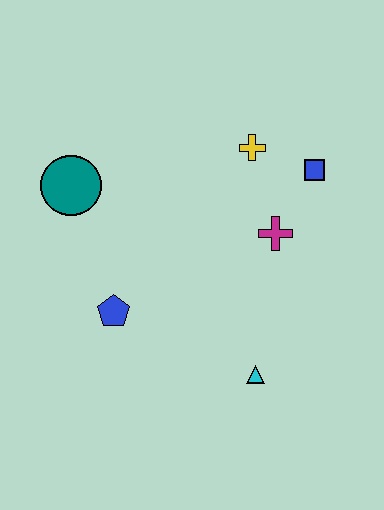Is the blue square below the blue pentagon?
No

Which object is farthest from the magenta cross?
The teal circle is farthest from the magenta cross.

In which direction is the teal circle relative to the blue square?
The teal circle is to the left of the blue square.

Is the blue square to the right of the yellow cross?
Yes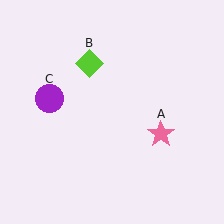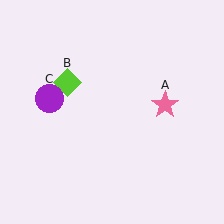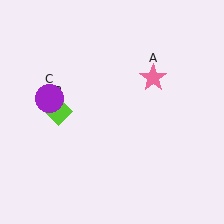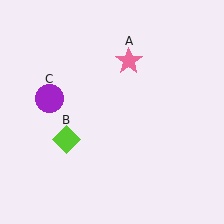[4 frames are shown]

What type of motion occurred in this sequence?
The pink star (object A), lime diamond (object B) rotated counterclockwise around the center of the scene.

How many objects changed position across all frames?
2 objects changed position: pink star (object A), lime diamond (object B).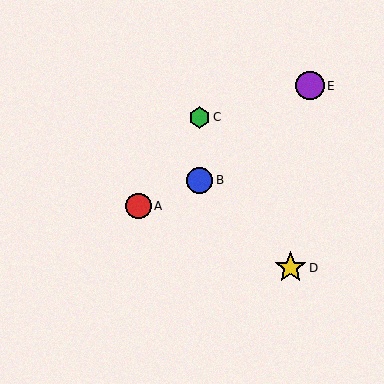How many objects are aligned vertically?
2 objects (B, C) are aligned vertically.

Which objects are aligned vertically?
Objects B, C are aligned vertically.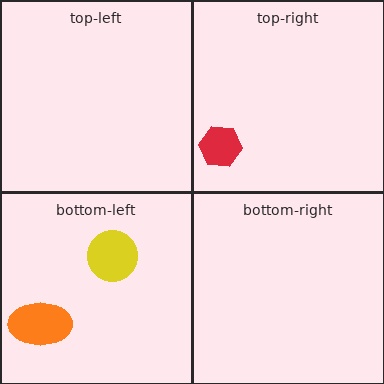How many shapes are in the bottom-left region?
2.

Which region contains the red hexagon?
The top-right region.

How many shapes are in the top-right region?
1.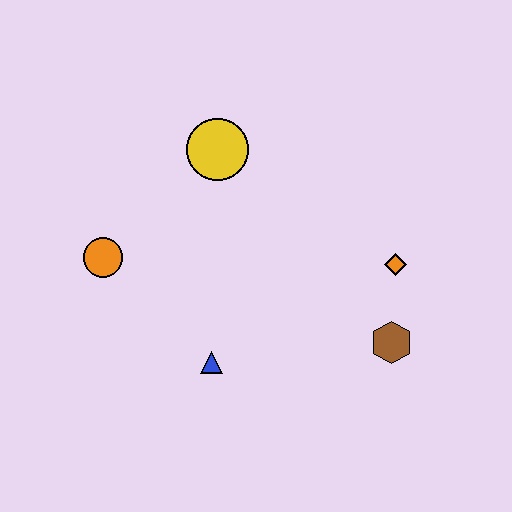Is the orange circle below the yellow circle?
Yes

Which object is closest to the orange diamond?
The brown hexagon is closest to the orange diamond.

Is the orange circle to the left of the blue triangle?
Yes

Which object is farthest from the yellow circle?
The brown hexagon is farthest from the yellow circle.